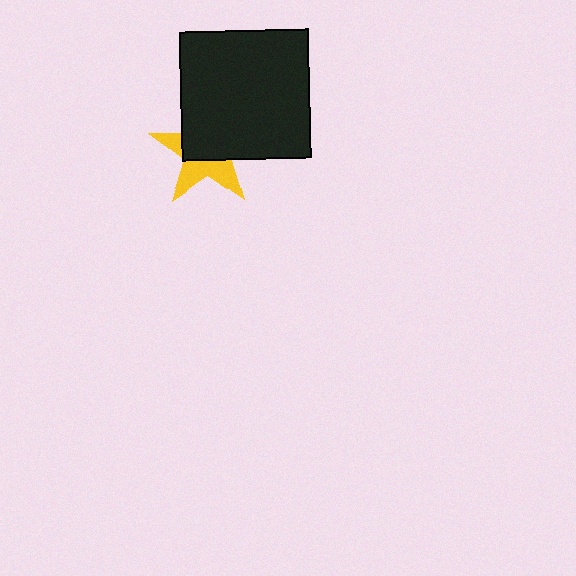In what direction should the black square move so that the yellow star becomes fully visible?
The black square should move toward the upper-right. That is the shortest direction to clear the overlap and leave the yellow star fully visible.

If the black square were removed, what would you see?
You would see the complete yellow star.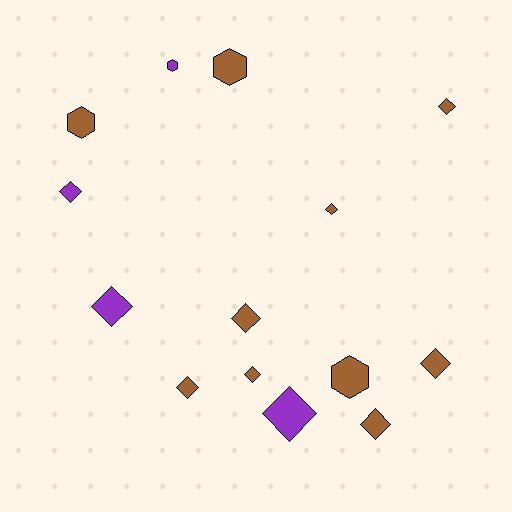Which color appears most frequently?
Brown, with 10 objects.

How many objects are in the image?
There are 14 objects.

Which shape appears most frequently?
Diamond, with 10 objects.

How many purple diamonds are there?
There are 3 purple diamonds.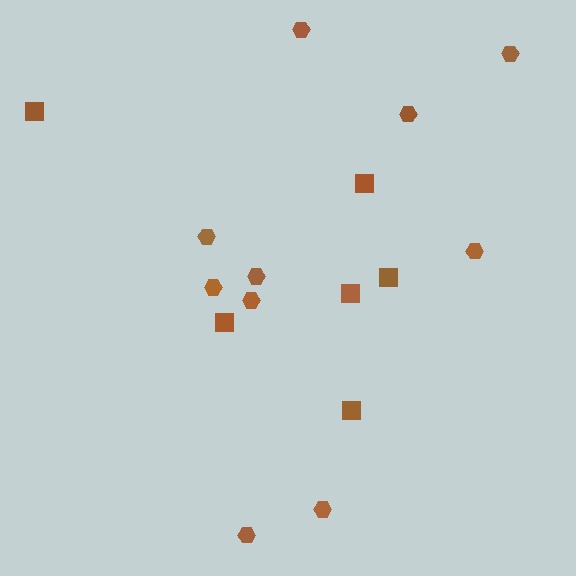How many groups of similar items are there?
There are 2 groups: one group of hexagons (10) and one group of squares (6).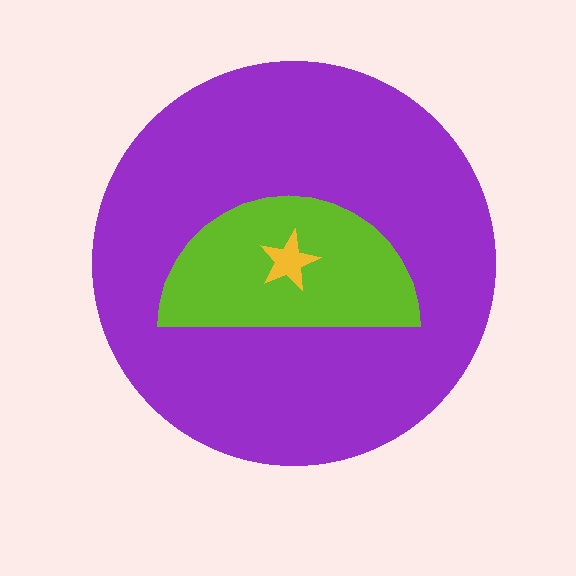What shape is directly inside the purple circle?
The lime semicircle.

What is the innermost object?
The yellow star.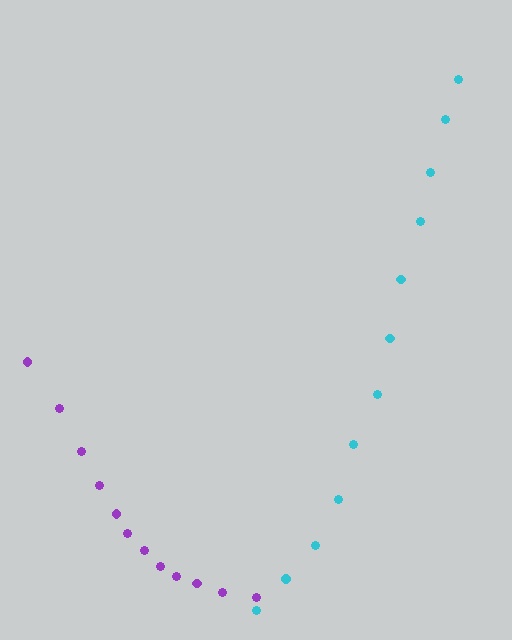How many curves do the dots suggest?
There are 2 distinct paths.